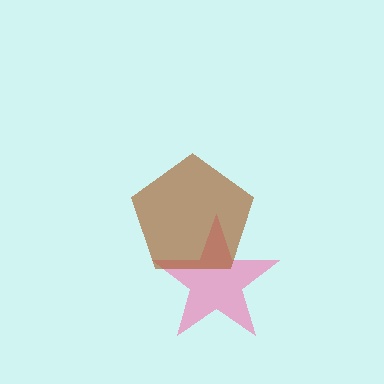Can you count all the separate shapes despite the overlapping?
Yes, there are 2 separate shapes.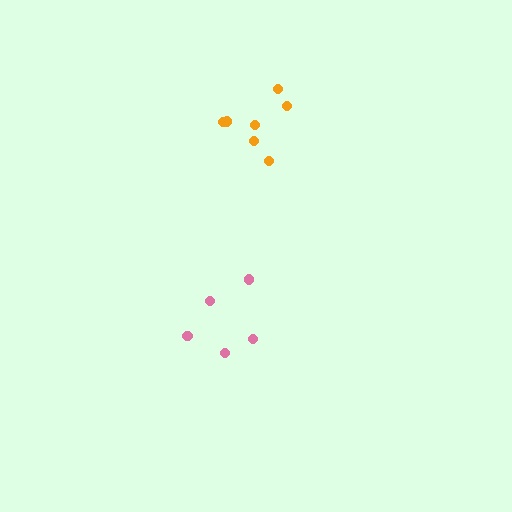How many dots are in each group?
Group 1: 5 dots, Group 2: 7 dots (12 total).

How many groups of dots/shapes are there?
There are 2 groups.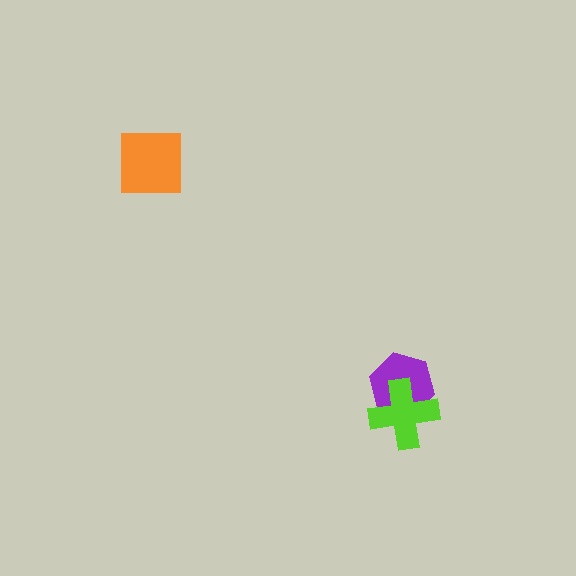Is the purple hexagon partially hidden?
Yes, it is partially covered by another shape.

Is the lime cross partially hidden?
No, no other shape covers it.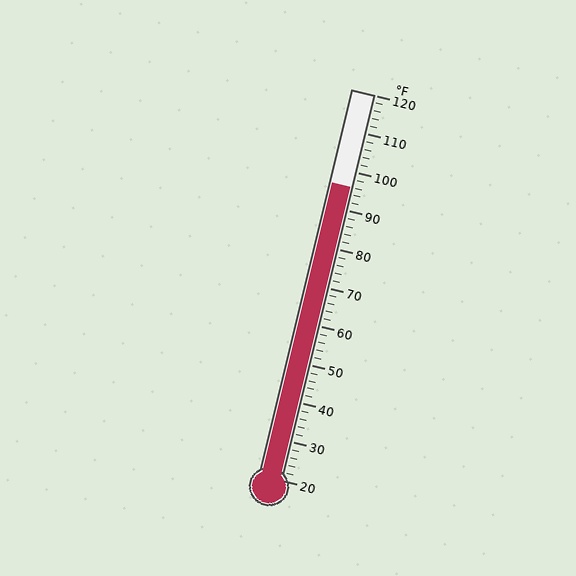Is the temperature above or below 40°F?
The temperature is above 40°F.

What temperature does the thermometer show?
The thermometer shows approximately 96°F.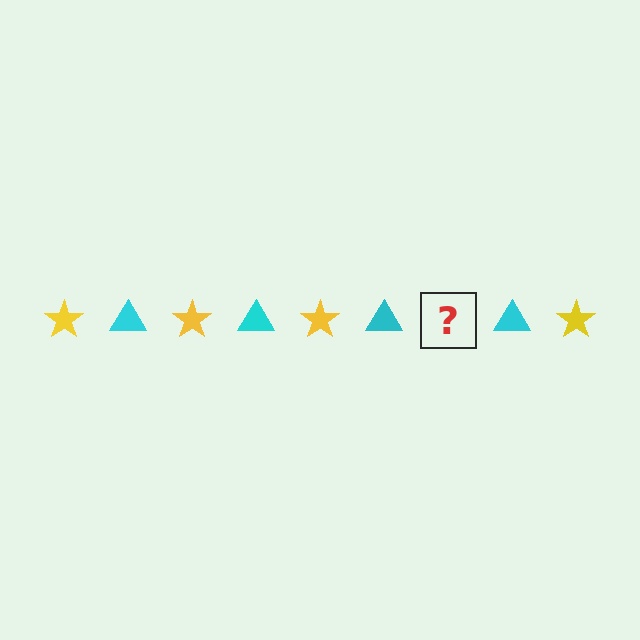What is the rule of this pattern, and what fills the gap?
The rule is that the pattern alternates between yellow star and cyan triangle. The gap should be filled with a yellow star.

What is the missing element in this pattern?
The missing element is a yellow star.